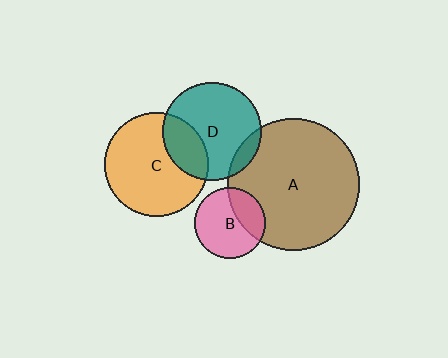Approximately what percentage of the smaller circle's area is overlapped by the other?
Approximately 30%.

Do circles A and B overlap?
Yes.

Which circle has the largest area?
Circle A (brown).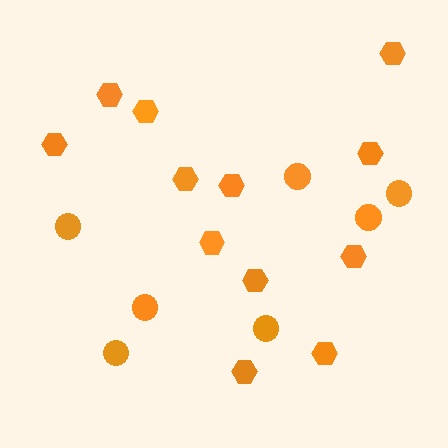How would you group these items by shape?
There are 2 groups: one group of circles (7) and one group of hexagons (12).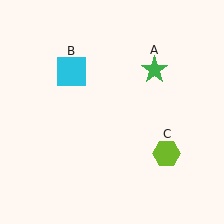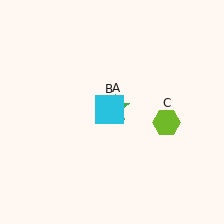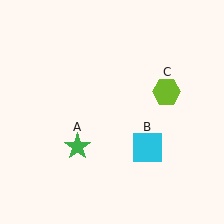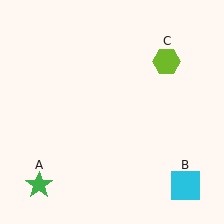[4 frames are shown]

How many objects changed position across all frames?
3 objects changed position: green star (object A), cyan square (object B), lime hexagon (object C).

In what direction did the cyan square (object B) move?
The cyan square (object B) moved down and to the right.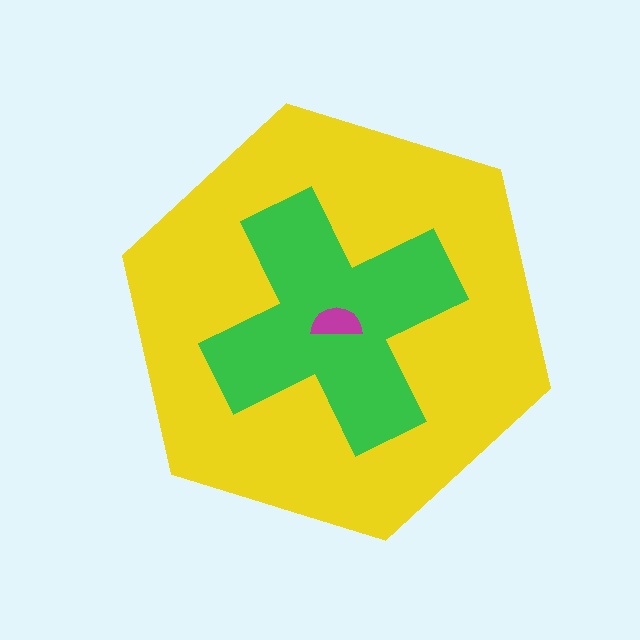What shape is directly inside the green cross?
The magenta semicircle.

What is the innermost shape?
The magenta semicircle.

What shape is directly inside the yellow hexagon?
The green cross.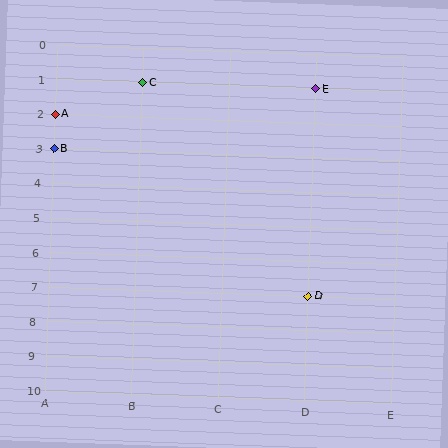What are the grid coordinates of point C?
Point C is at grid coordinates (B, 1).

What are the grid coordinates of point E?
Point E is at grid coordinates (D, 1).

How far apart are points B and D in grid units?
Points B and D are 3 columns and 4 rows apart (about 5.0 grid units diagonally).